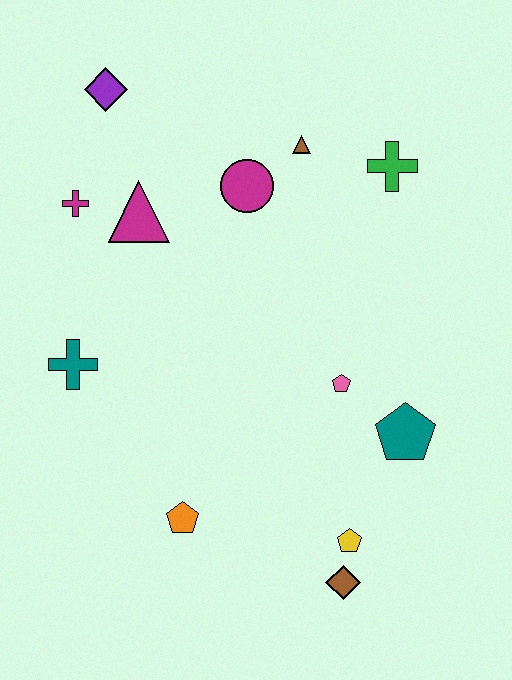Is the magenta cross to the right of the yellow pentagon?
No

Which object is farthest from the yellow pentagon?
The purple diamond is farthest from the yellow pentagon.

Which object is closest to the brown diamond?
The yellow pentagon is closest to the brown diamond.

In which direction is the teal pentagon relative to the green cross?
The teal pentagon is below the green cross.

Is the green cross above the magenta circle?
Yes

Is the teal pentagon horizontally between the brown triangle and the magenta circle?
No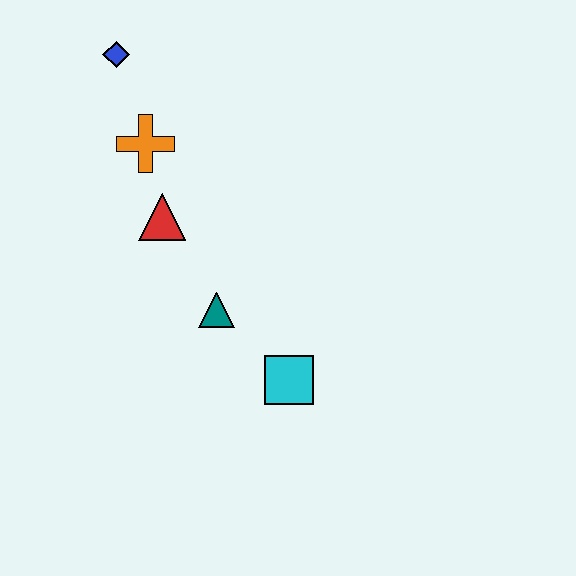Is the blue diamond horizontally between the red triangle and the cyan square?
No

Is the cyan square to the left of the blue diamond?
No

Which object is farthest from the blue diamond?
The cyan square is farthest from the blue diamond.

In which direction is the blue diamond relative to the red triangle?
The blue diamond is above the red triangle.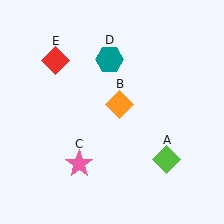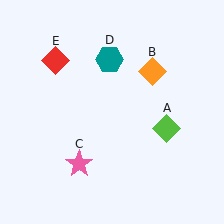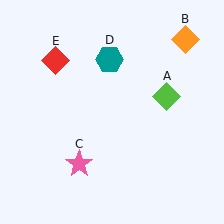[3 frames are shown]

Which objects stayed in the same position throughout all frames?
Pink star (object C) and teal hexagon (object D) and red diamond (object E) remained stationary.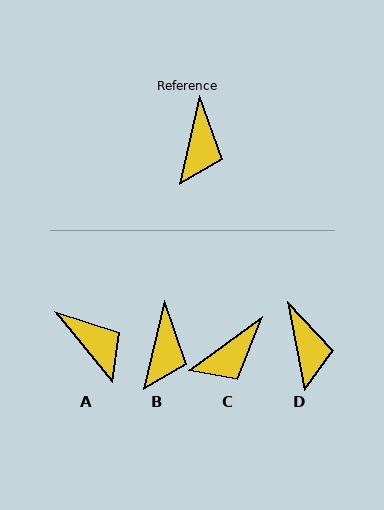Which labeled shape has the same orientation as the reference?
B.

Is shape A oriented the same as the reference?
No, it is off by about 53 degrees.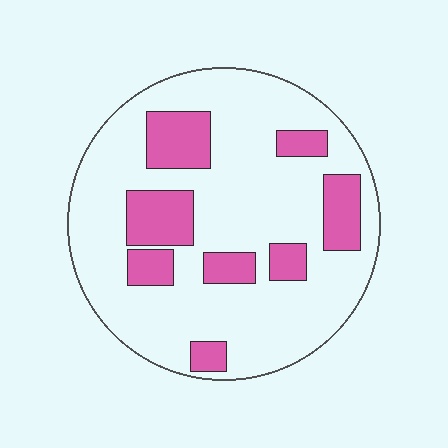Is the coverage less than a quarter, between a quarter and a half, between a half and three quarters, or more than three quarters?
Less than a quarter.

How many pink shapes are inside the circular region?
8.